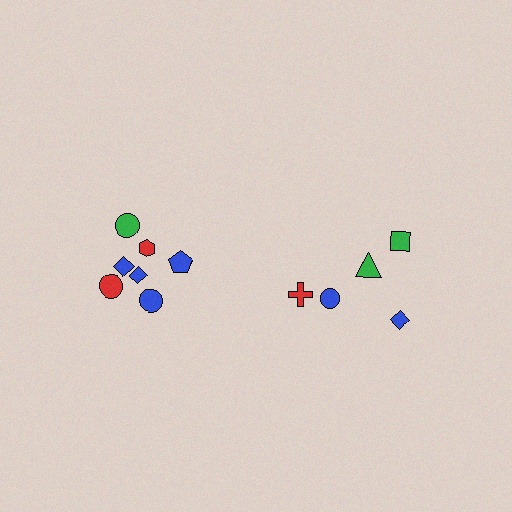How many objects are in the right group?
There are 5 objects.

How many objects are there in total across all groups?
There are 12 objects.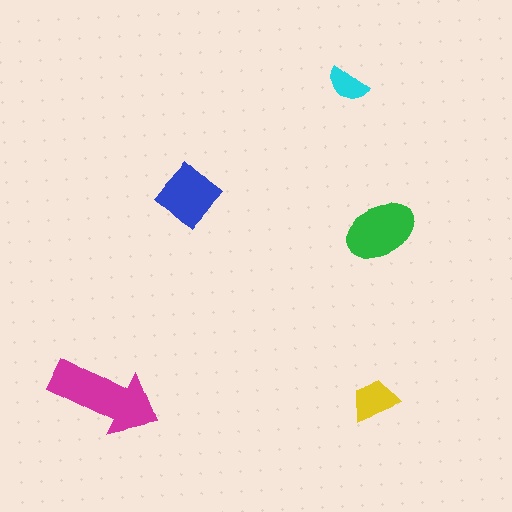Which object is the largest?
The magenta arrow.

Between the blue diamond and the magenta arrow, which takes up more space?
The magenta arrow.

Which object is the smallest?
The cyan semicircle.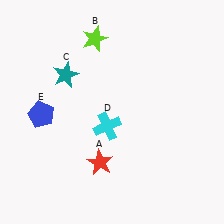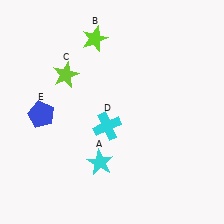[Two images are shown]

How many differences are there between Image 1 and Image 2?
There are 2 differences between the two images.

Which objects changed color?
A changed from red to cyan. C changed from teal to lime.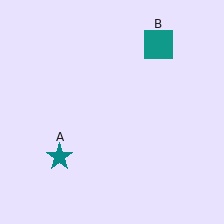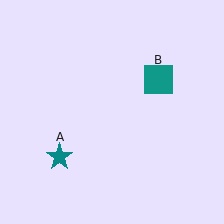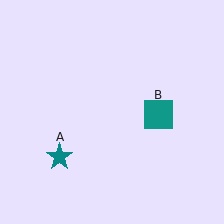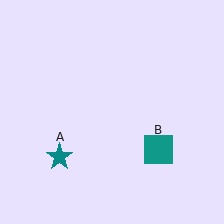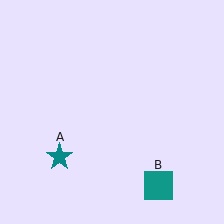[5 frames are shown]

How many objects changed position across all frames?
1 object changed position: teal square (object B).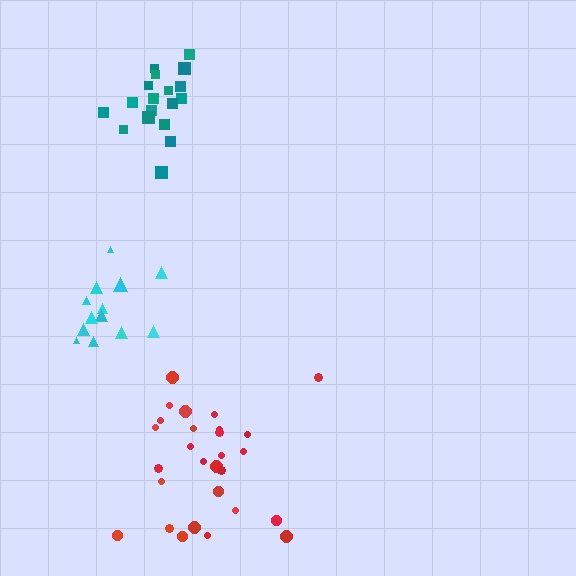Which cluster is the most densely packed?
Teal.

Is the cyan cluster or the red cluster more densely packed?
Red.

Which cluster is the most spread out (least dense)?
Cyan.